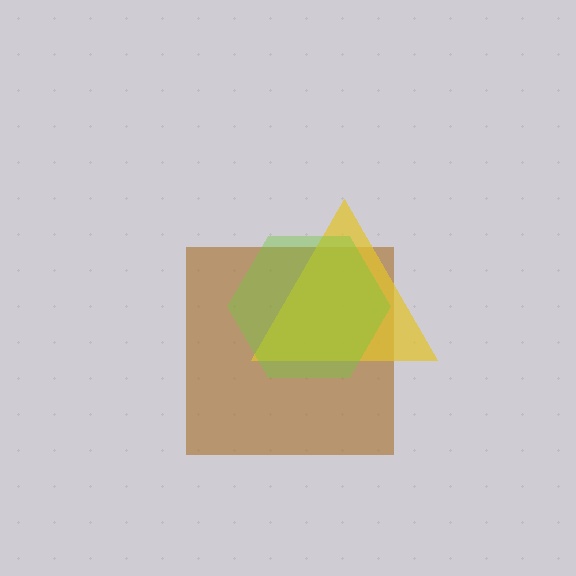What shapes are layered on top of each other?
The layered shapes are: a brown square, a yellow triangle, a lime hexagon.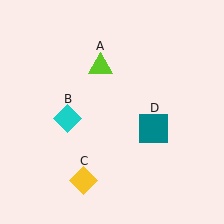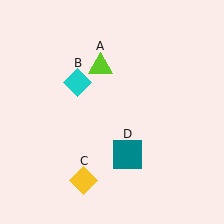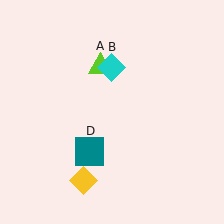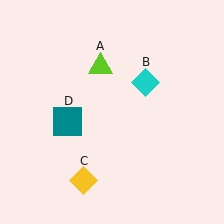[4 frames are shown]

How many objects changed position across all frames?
2 objects changed position: cyan diamond (object B), teal square (object D).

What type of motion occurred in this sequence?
The cyan diamond (object B), teal square (object D) rotated clockwise around the center of the scene.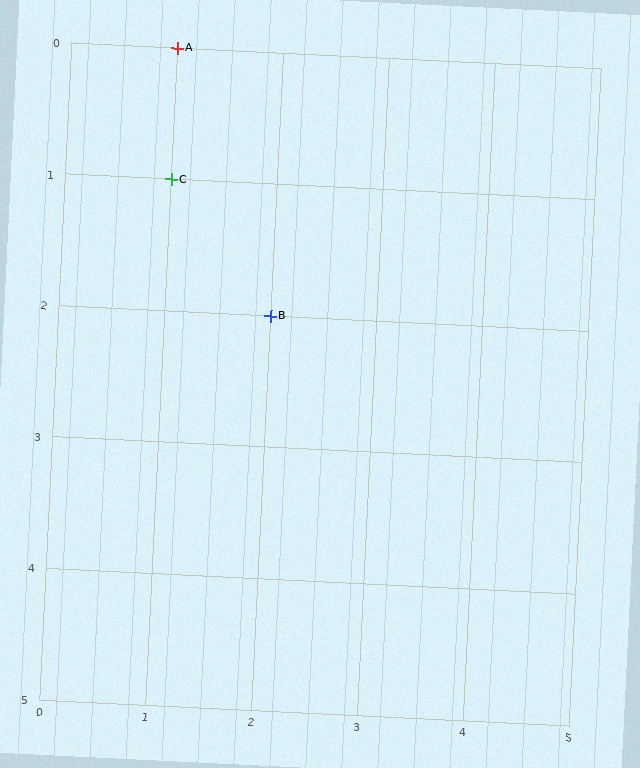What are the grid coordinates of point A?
Point A is at grid coordinates (1, 0).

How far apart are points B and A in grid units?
Points B and A are 1 column and 2 rows apart (about 2.2 grid units diagonally).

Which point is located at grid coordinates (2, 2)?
Point B is at (2, 2).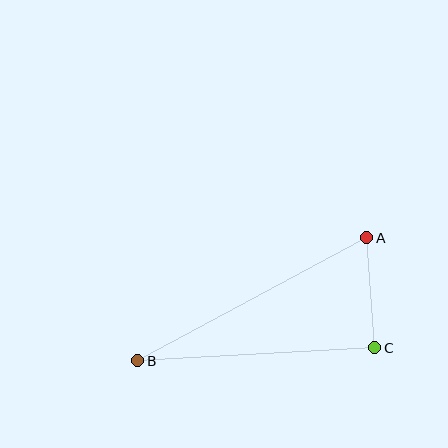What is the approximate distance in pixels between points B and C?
The distance between B and C is approximately 237 pixels.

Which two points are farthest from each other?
Points A and B are farthest from each other.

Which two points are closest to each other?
Points A and C are closest to each other.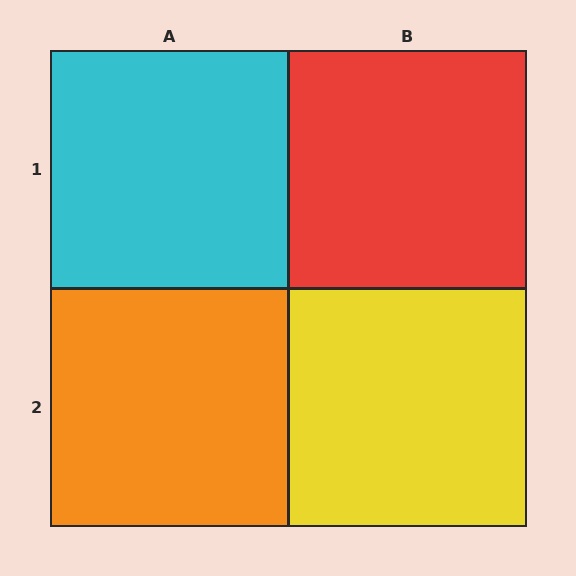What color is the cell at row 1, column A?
Cyan.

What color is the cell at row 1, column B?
Red.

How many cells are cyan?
1 cell is cyan.